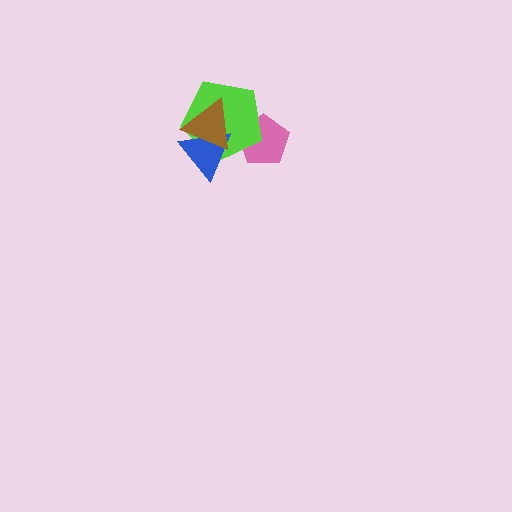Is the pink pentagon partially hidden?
Yes, it is partially covered by another shape.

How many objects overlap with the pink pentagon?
1 object overlaps with the pink pentagon.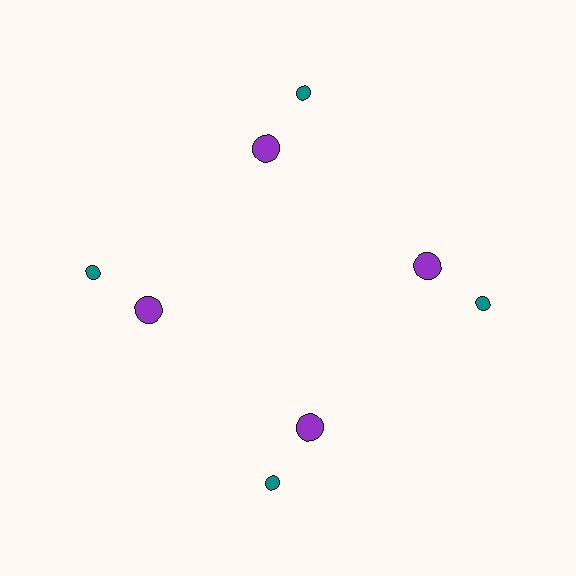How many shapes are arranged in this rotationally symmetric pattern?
There are 8 shapes, arranged in 4 groups of 2.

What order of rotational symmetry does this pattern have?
This pattern has 4-fold rotational symmetry.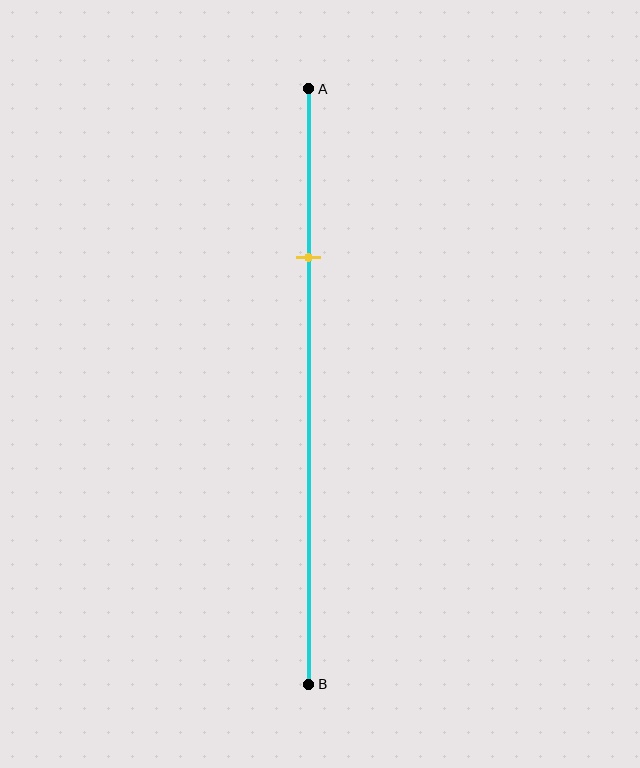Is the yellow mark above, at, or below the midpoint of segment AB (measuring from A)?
The yellow mark is above the midpoint of segment AB.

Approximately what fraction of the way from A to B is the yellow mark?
The yellow mark is approximately 30% of the way from A to B.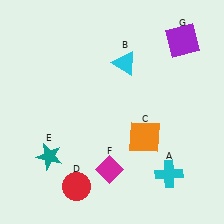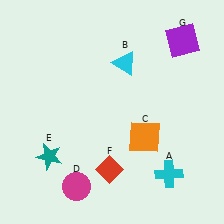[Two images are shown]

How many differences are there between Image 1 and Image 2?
There are 2 differences between the two images.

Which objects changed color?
D changed from red to magenta. F changed from magenta to red.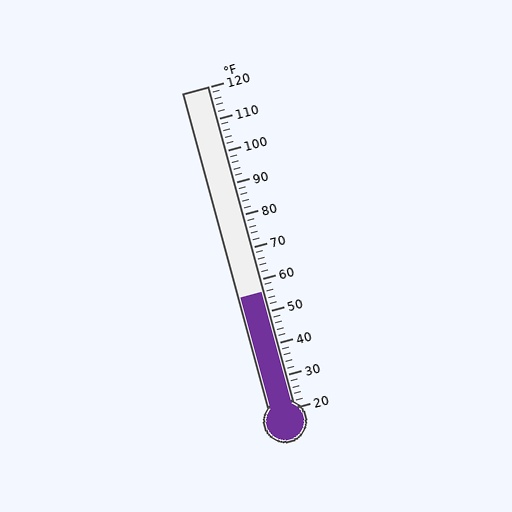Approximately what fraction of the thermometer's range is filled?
The thermometer is filled to approximately 35% of its range.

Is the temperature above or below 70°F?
The temperature is below 70°F.